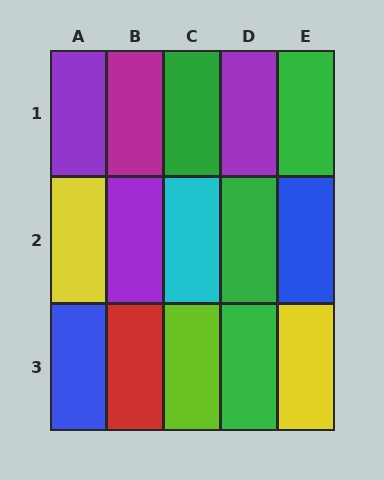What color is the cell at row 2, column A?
Yellow.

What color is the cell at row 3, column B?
Red.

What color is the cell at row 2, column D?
Green.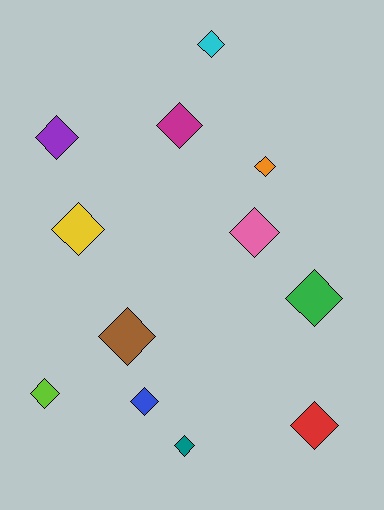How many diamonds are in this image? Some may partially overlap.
There are 12 diamonds.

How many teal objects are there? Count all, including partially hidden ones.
There is 1 teal object.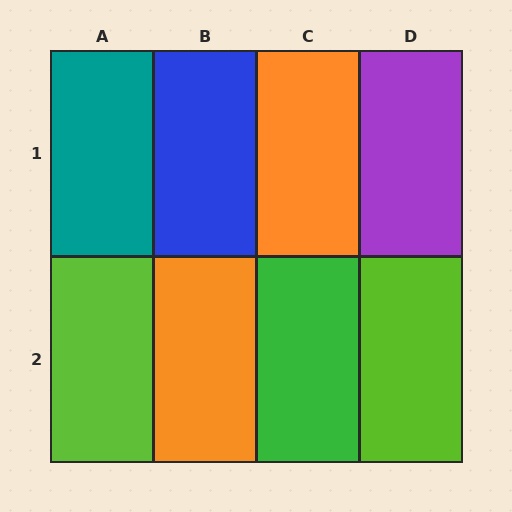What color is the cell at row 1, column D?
Purple.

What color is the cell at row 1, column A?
Teal.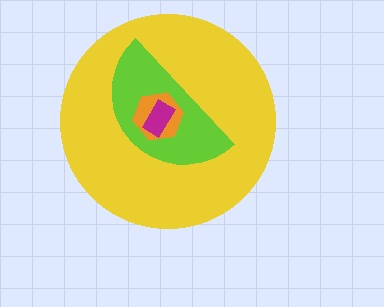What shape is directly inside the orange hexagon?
The magenta rectangle.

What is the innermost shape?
The magenta rectangle.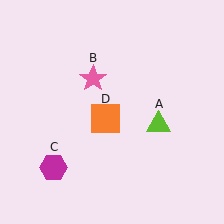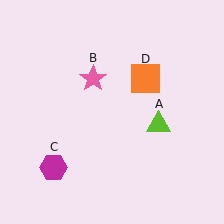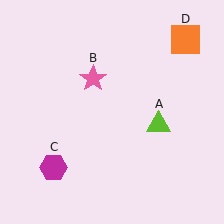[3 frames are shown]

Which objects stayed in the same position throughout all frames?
Lime triangle (object A) and pink star (object B) and magenta hexagon (object C) remained stationary.